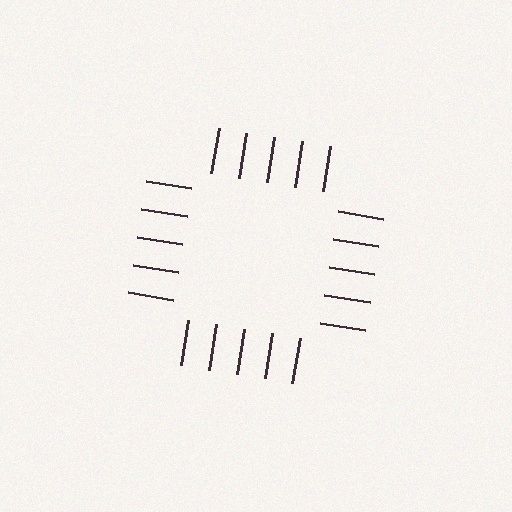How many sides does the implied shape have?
4 sides — the line-ends trace a square.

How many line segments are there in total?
20 — 5 along each of the 4 edges.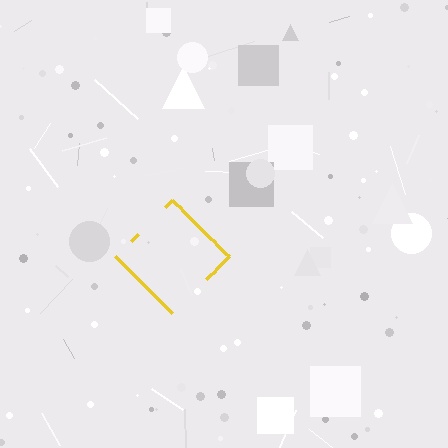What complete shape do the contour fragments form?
The contour fragments form a diamond.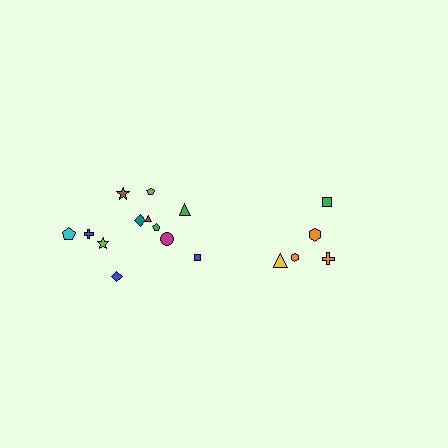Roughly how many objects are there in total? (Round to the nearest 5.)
Roughly 15 objects in total.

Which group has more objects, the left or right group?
The left group.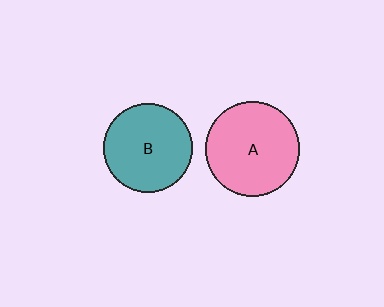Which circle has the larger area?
Circle A (pink).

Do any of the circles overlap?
No, none of the circles overlap.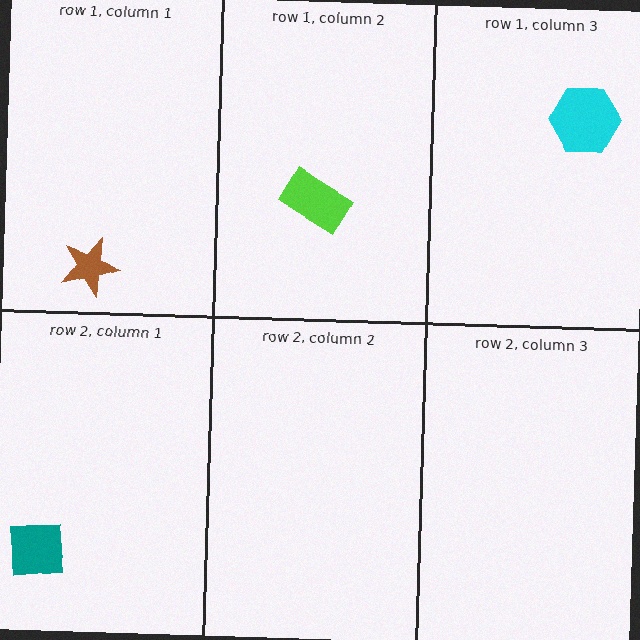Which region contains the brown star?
The row 1, column 1 region.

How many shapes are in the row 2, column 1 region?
1.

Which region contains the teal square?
The row 2, column 1 region.